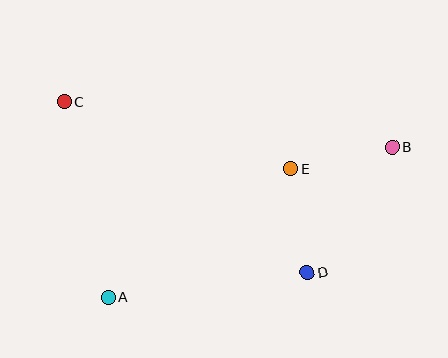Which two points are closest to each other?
Points B and E are closest to each other.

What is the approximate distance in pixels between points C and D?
The distance between C and D is approximately 297 pixels.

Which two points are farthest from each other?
Points B and C are farthest from each other.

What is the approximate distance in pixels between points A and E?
The distance between A and E is approximately 223 pixels.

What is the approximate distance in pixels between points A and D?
The distance between A and D is approximately 201 pixels.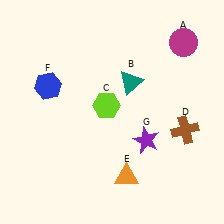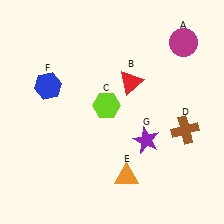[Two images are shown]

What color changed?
The triangle (B) changed from teal in Image 1 to red in Image 2.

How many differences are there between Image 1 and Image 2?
There is 1 difference between the two images.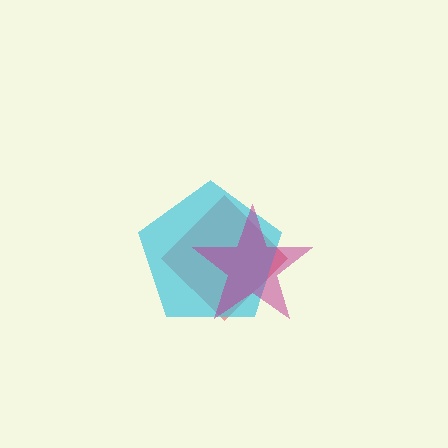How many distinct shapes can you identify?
There are 3 distinct shapes: a red diamond, a cyan pentagon, a magenta star.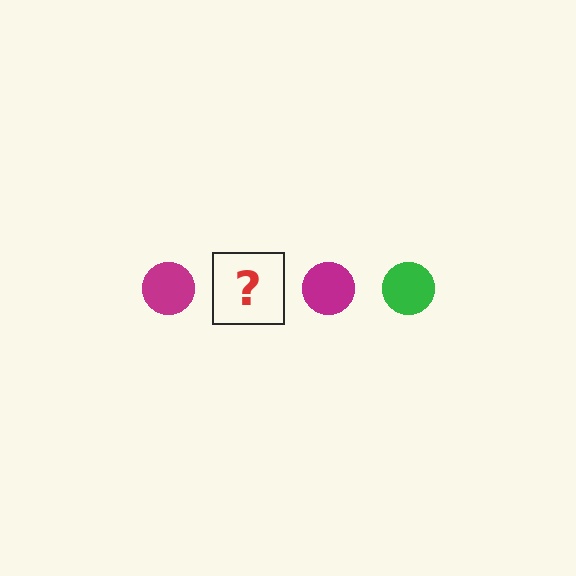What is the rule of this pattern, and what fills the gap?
The rule is that the pattern cycles through magenta, green circles. The gap should be filled with a green circle.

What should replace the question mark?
The question mark should be replaced with a green circle.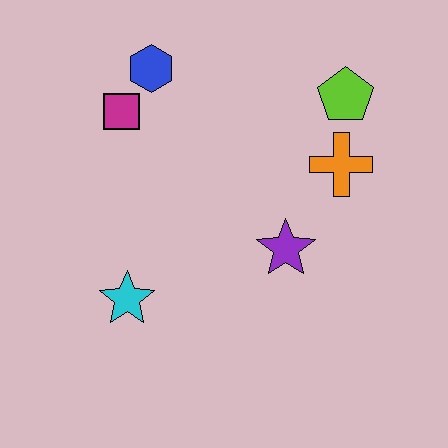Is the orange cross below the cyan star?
No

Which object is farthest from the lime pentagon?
The cyan star is farthest from the lime pentagon.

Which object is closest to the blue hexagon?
The magenta square is closest to the blue hexagon.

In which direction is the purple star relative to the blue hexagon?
The purple star is below the blue hexagon.